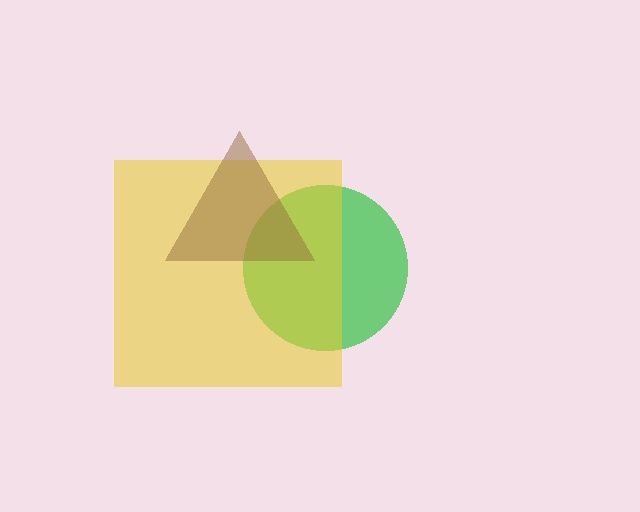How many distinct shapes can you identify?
There are 3 distinct shapes: a green circle, a yellow square, a brown triangle.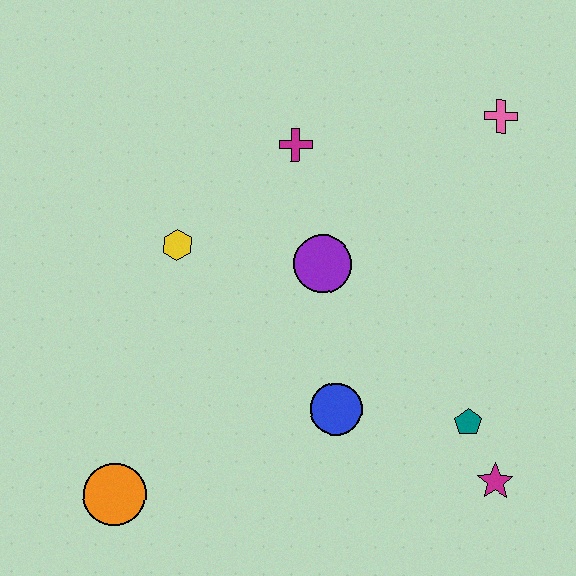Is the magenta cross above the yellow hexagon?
Yes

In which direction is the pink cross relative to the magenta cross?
The pink cross is to the right of the magenta cross.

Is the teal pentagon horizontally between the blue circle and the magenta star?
Yes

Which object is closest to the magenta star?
The teal pentagon is closest to the magenta star.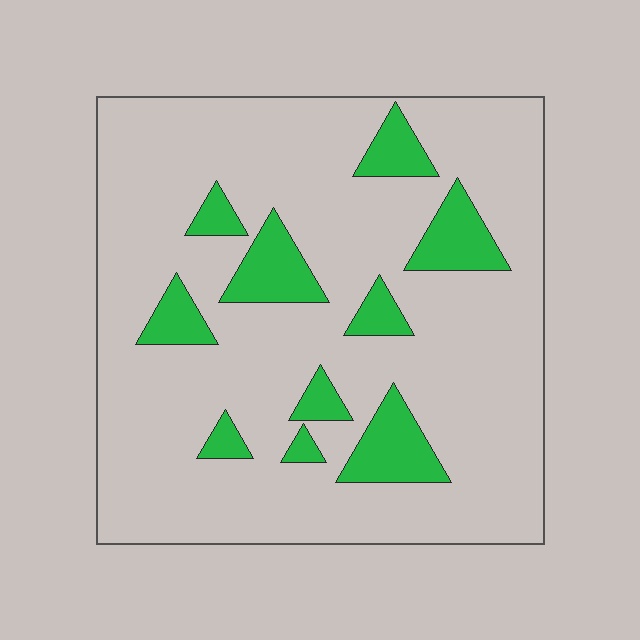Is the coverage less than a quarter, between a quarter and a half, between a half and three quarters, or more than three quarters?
Less than a quarter.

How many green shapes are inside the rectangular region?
10.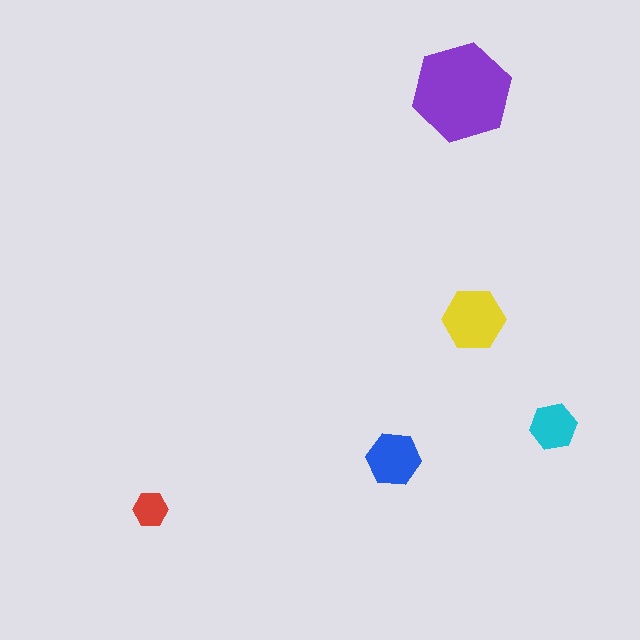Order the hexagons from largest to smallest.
the purple one, the yellow one, the blue one, the cyan one, the red one.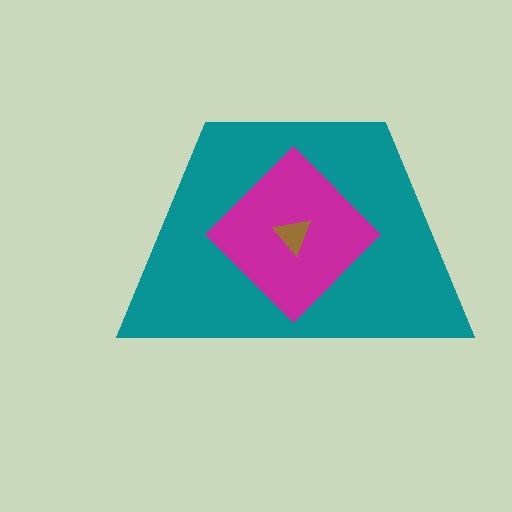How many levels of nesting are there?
3.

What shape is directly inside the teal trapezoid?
The magenta diamond.